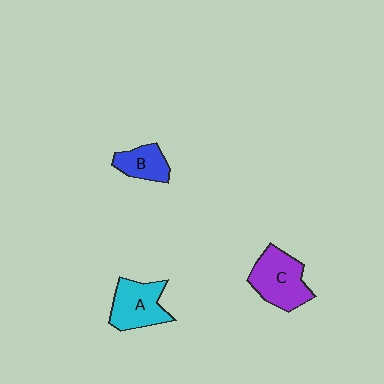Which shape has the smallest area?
Shape B (blue).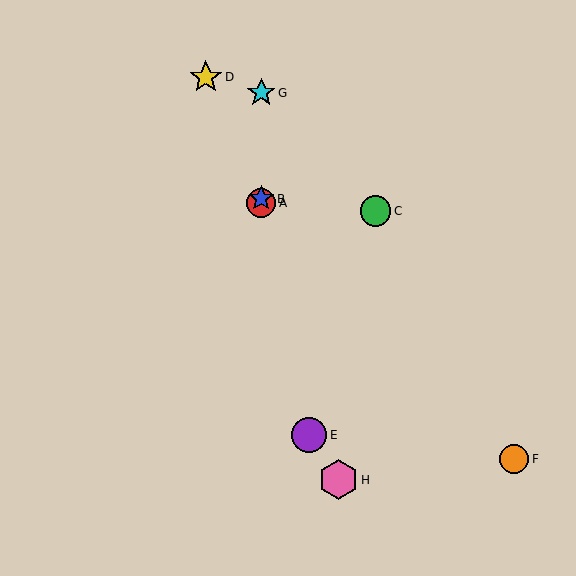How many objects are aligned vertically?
3 objects (A, B, G) are aligned vertically.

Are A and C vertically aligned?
No, A is at x≈261 and C is at x≈376.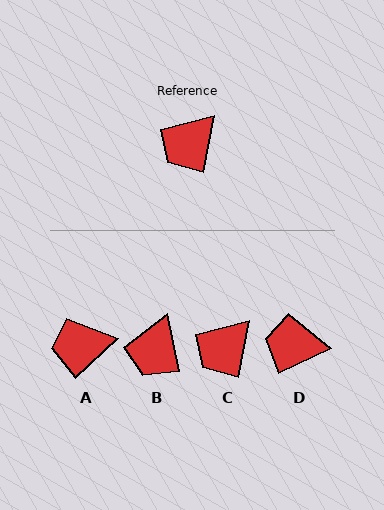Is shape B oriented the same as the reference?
No, it is off by about 23 degrees.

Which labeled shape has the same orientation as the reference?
C.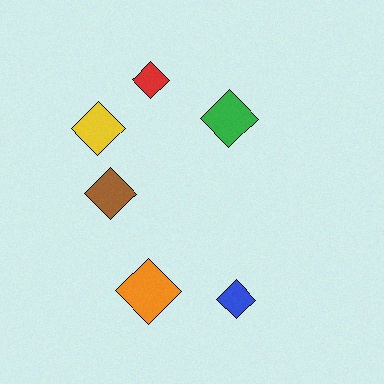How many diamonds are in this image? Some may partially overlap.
There are 6 diamonds.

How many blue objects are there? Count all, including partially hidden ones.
There is 1 blue object.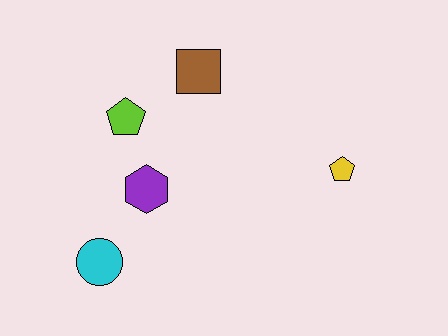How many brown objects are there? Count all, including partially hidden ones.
There is 1 brown object.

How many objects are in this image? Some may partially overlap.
There are 5 objects.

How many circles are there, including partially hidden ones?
There is 1 circle.